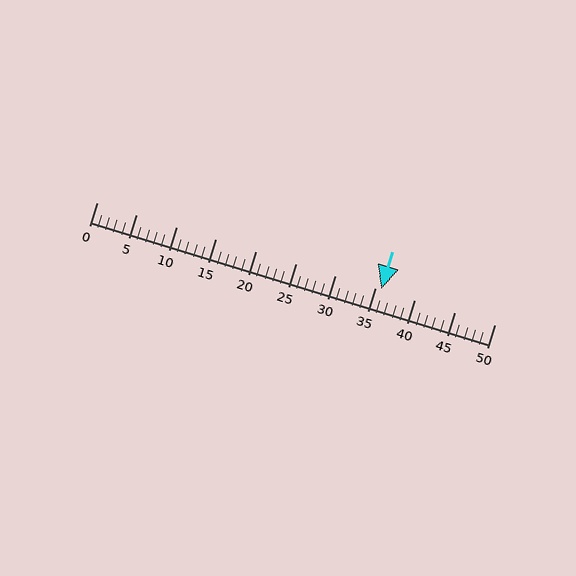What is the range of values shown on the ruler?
The ruler shows values from 0 to 50.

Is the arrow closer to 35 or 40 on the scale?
The arrow is closer to 35.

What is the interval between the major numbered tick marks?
The major tick marks are spaced 5 units apart.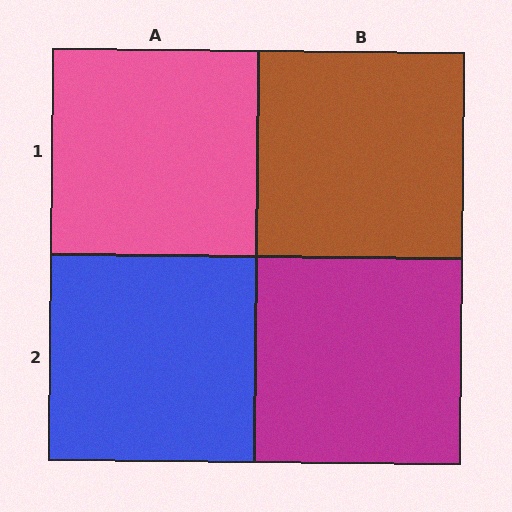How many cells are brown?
1 cell is brown.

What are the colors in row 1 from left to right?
Pink, brown.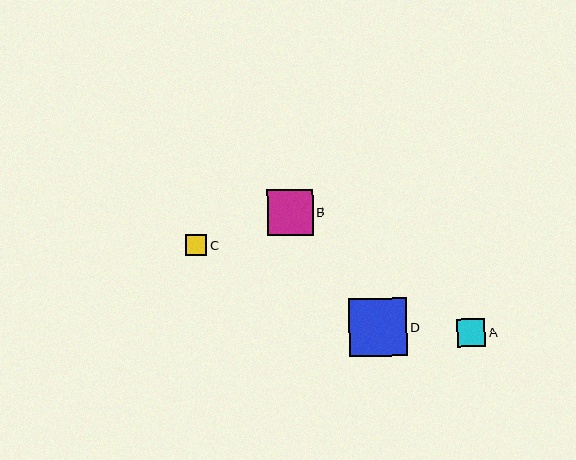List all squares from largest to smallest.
From largest to smallest: D, B, A, C.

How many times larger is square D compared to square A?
Square D is approximately 2.1 times the size of square A.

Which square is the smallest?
Square C is the smallest with a size of approximately 21 pixels.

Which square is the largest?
Square D is the largest with a size of approximately 58 pixels.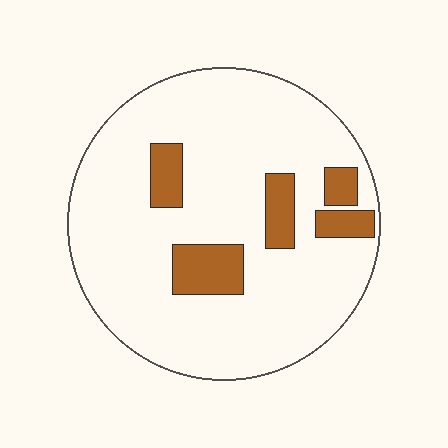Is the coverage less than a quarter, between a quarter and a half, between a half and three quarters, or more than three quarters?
Less than a quarter.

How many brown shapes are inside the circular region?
5.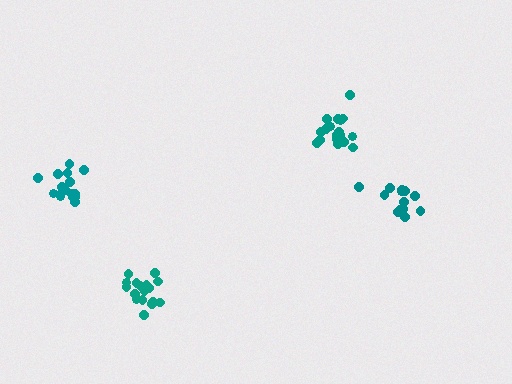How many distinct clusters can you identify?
There are 4 distinct clusters.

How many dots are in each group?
Group 1: 14 dots, Group 2: 18 dots, Group 3: 19 dots, Group 4: 16 dots (67 total).